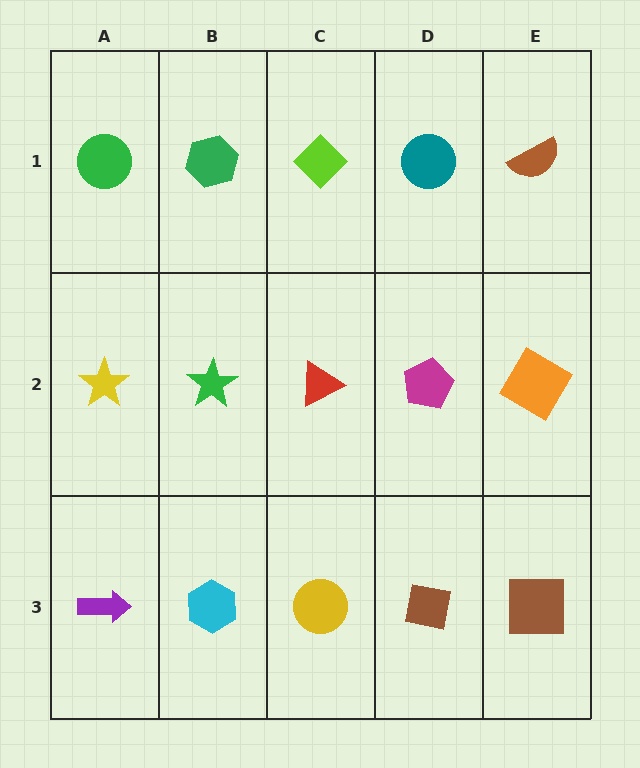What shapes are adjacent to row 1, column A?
A yellow star (row 2, column A), a green hexagon (row 1, column B).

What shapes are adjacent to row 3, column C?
A red triangle (row 2, column C), a cyan hexagon (row 3, column B), a brown square (row 3, column D).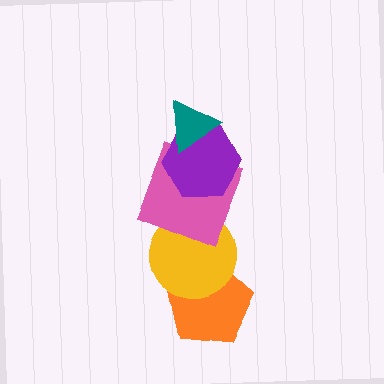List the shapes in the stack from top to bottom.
From top to bottom: the teal triangle, the purple hexagon, the pink square, the yellow circle, the orange pentagon.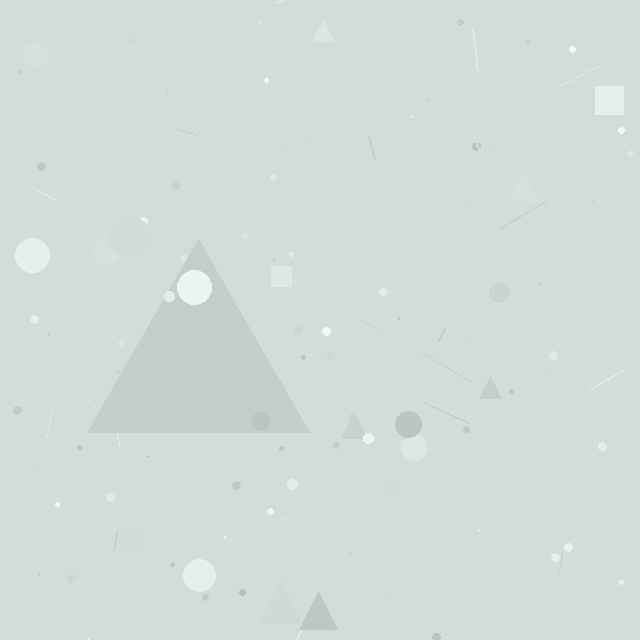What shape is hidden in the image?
A triangle is hidden in the image.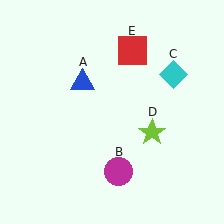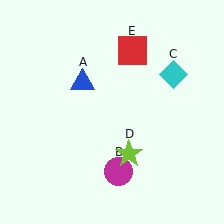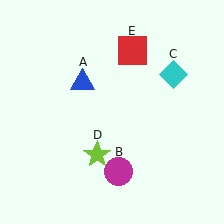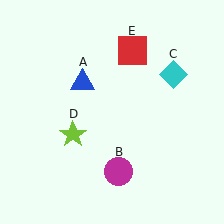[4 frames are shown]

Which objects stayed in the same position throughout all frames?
Blue triangle (object A) and magenta circle (object B) and cyan diamond (object C) and red square (object E) remained stationary.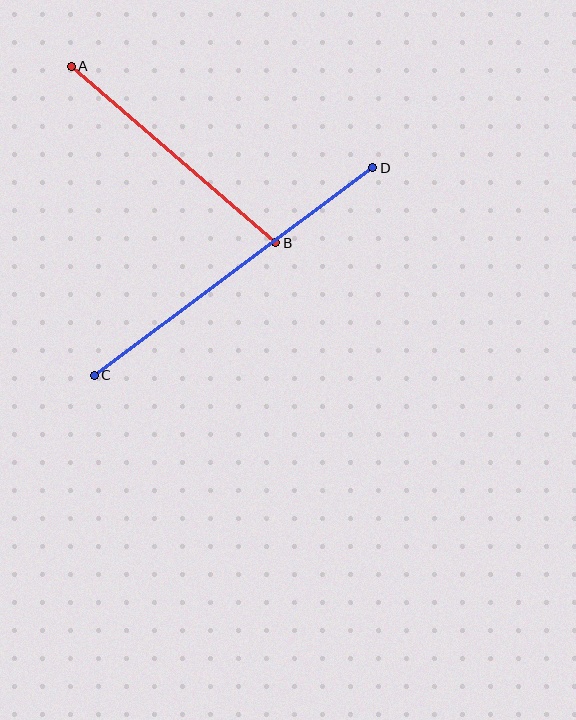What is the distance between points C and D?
The distance is approximately 347 pixels.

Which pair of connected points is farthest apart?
Points C and D are farthest apart.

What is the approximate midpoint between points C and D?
The midpoint is at approximately (234, 271) pixels.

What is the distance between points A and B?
The distance is approximately 270 pixels.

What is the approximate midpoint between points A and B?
The midpoint is at approximately (173, 154) pixels.